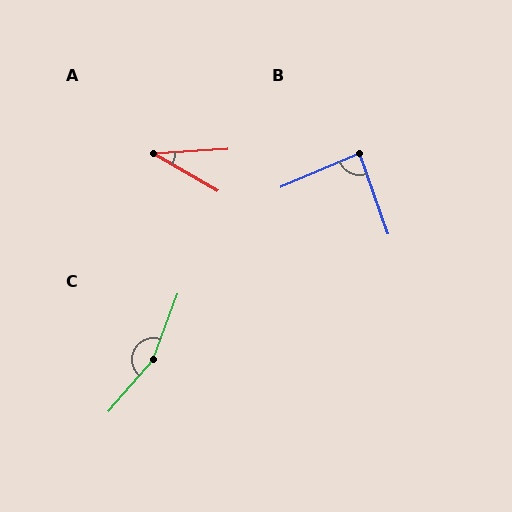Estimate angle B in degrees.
Approximately 86 degrees.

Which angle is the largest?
C, at approximately 160 degrees.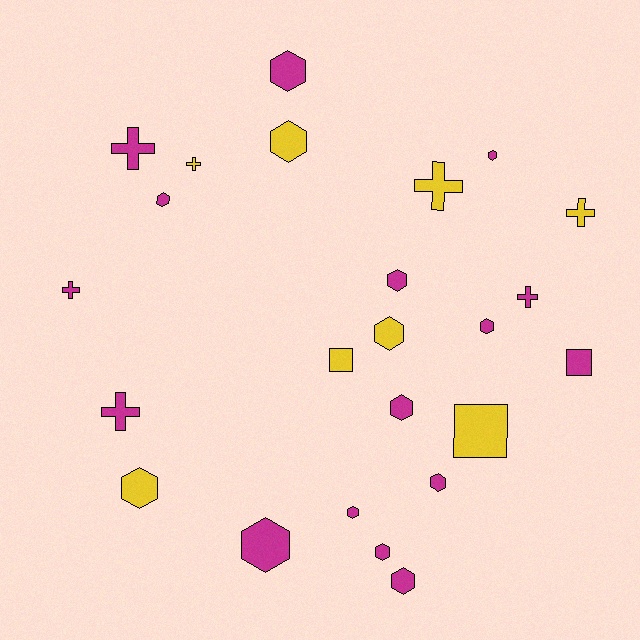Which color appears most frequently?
Magenta, with 16 objects.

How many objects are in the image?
There are 24 objects.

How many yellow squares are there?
There are 2 yellow squares.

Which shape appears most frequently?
Hexagon, with 14 objects.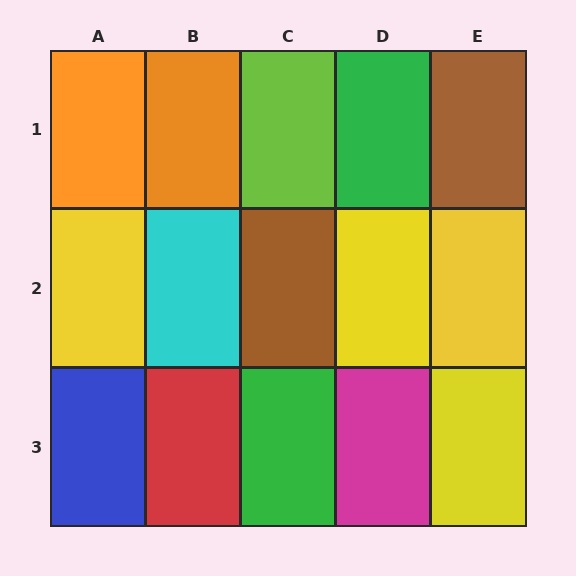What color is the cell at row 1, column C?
Lime.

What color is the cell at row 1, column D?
Green.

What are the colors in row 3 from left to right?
Blue, red, green, magenta, yellow.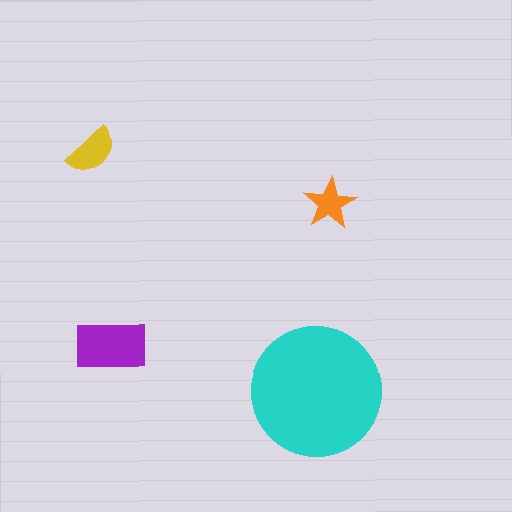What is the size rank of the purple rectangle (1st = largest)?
2nd.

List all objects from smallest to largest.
The orange star, the yellow semicircle, the purple rectangle, the cyan circle.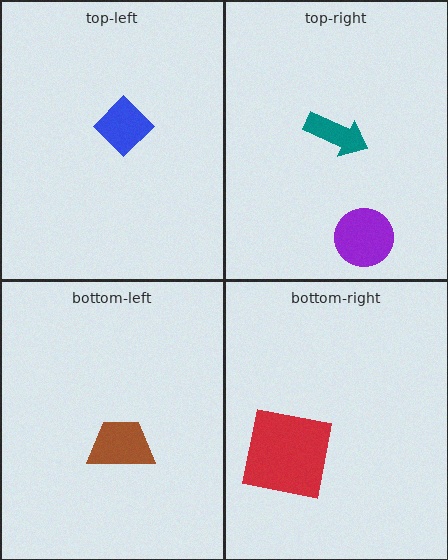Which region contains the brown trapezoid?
The bottom-left region.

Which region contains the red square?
The bottom-right region.